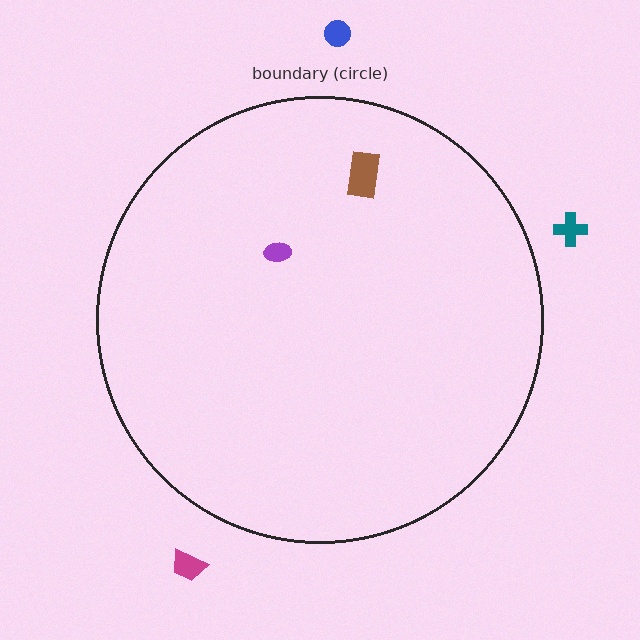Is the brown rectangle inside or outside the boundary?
Inside.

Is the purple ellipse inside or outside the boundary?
Inside.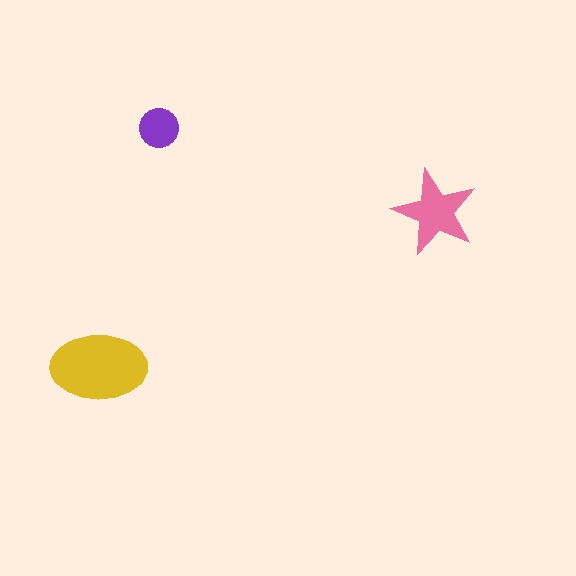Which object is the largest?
The yellow ellipse.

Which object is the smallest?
The purple circle.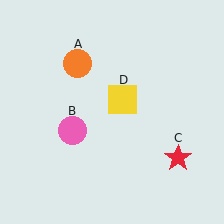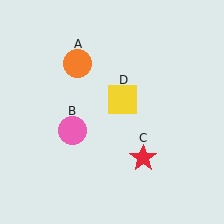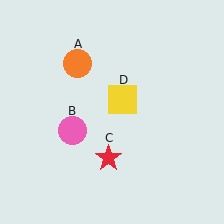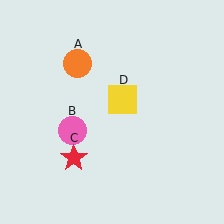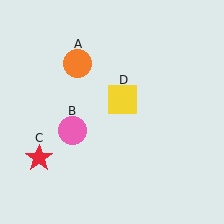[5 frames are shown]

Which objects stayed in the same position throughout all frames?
Orange circle (object A) and pink circle (object B) and yellow square (object D) remained stationary.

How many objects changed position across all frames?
1 object changed position: red star (object C).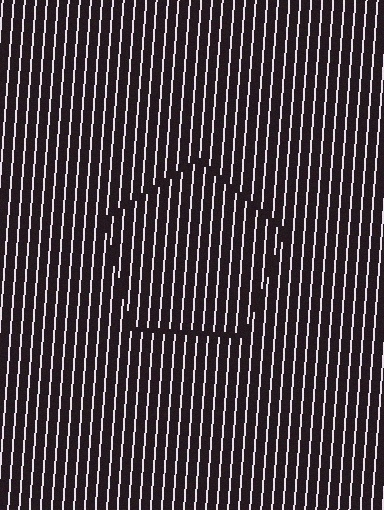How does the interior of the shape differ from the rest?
The interior of the shape contains the same grating, shifted by half a period — the contour is defined by the phase discontinuity where line-ends from the inner and outer gratings abut.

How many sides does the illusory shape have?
5 sides — the line-ends trace a pentagon.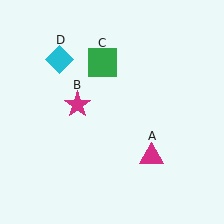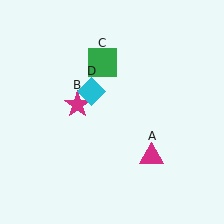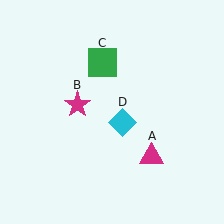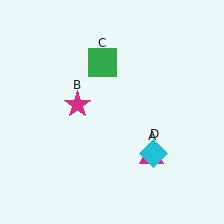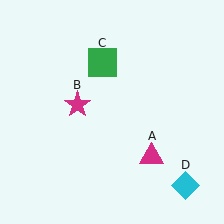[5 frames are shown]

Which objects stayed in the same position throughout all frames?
Magenta triangle (object A) and magenta star (object B) and green square (object C) remained stationary.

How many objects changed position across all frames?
1 object changed position: cyan diamond (object D).